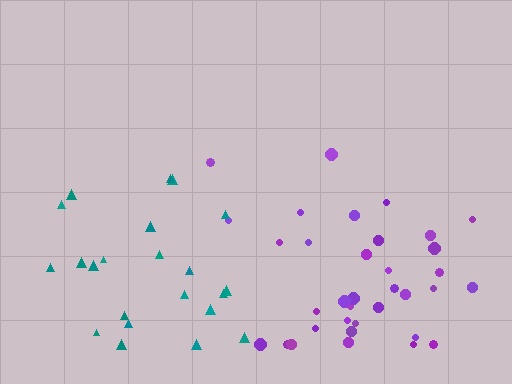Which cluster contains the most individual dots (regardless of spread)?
Purple (35).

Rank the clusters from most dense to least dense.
purple, teal.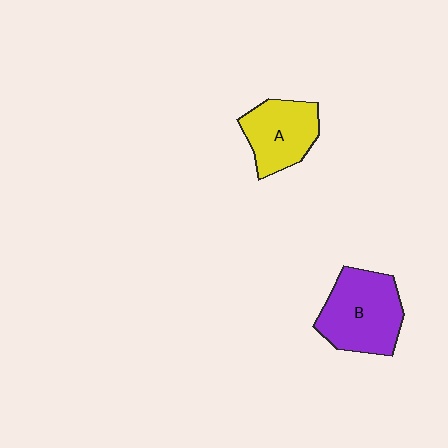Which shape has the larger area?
Shape B (purple).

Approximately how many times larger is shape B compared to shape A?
Approximately 1.3 times.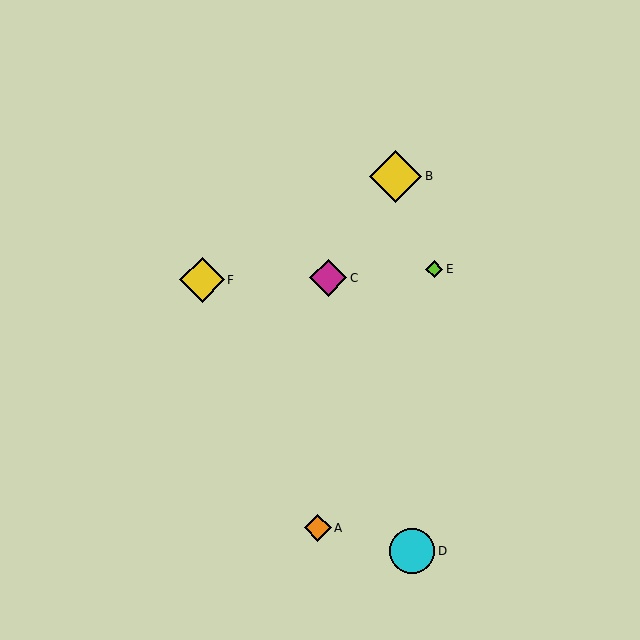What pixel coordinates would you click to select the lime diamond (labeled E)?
Click at (434, 269) to select the lime diamond E.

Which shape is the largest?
The yellow diamond (labeled B) is the largest.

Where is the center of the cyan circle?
The center of the cyan circle is at (412, 551).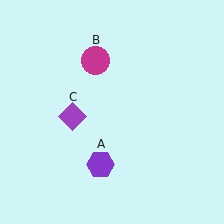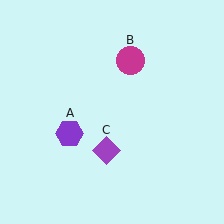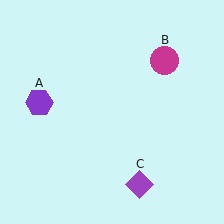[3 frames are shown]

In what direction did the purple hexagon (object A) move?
The purple hexagon (object A) moved up and to the left.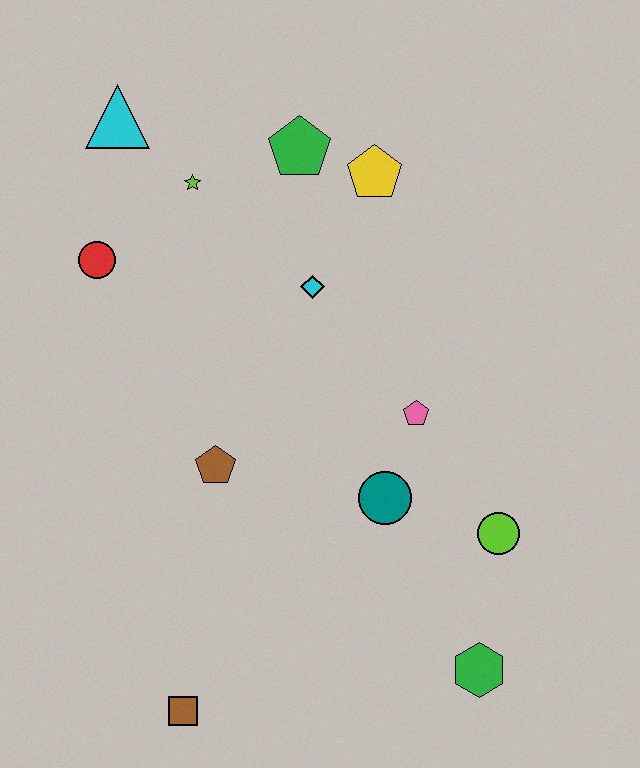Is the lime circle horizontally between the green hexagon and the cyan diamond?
No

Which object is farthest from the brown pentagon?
The cyan triangle is farthest from the brown pentagon.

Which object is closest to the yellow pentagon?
The green pentagon is closest to the yellow pentagon.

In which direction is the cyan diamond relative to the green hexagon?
The cyan diamond is above the green hexagon.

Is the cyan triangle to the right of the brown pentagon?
No